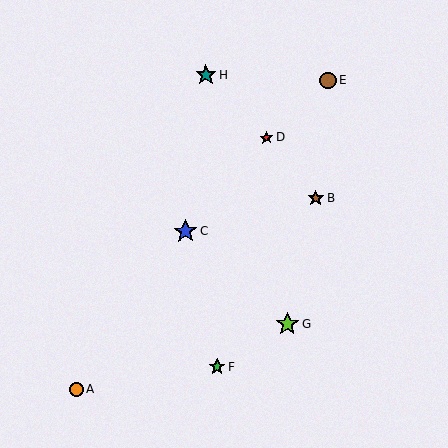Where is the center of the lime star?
The center of the lime star is at (287, 324).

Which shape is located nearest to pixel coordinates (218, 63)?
The teal star (labeled H) at (206, 75) is nearest to that location.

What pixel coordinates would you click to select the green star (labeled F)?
Click at (217, 367) to select the green star F.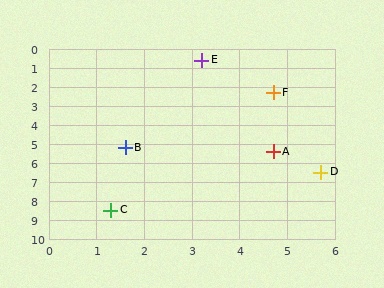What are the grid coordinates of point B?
Point B is at approximately (1.6, 5.2).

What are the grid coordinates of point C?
Point C is at approximately (1.3, 8.5).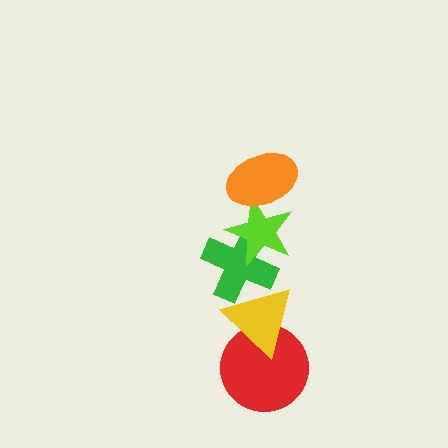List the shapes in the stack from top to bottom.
From top to bottom: the orange ellipse, the lime star, the green cross, the yellow triangle, the red circle.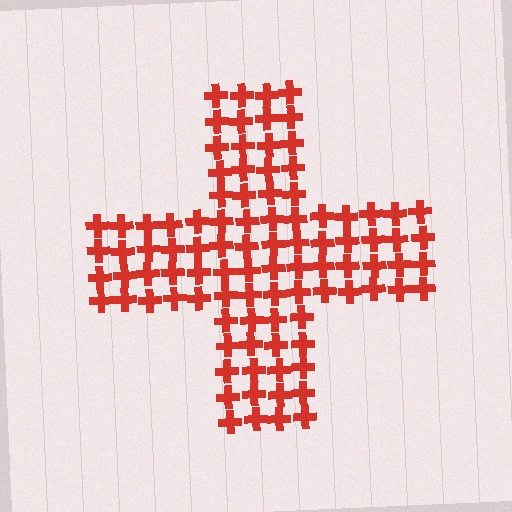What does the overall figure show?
The overall figure shows a cross.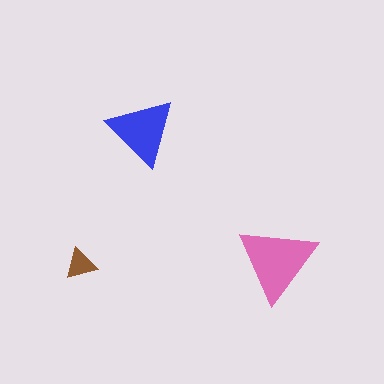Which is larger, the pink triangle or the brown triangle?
The pink one.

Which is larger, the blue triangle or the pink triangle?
The pink one.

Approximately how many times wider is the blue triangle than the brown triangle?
About 2 times wider.